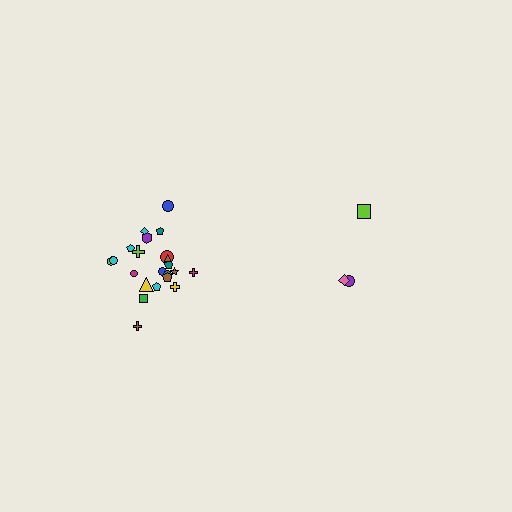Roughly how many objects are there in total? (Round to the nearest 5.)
Roughly 25 objects in total.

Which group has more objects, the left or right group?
The left group.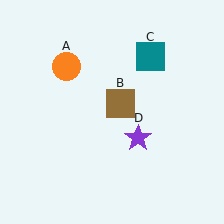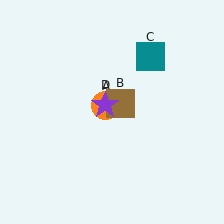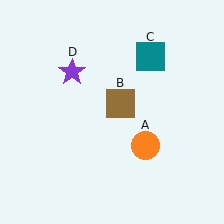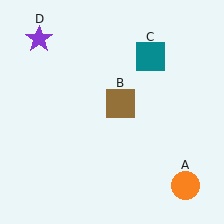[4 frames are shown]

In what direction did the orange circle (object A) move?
The orange circle (object A) moved down and to the right.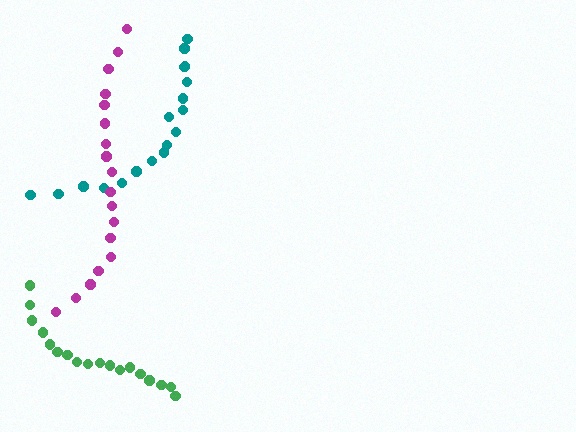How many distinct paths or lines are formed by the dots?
There are 3 distinct paths.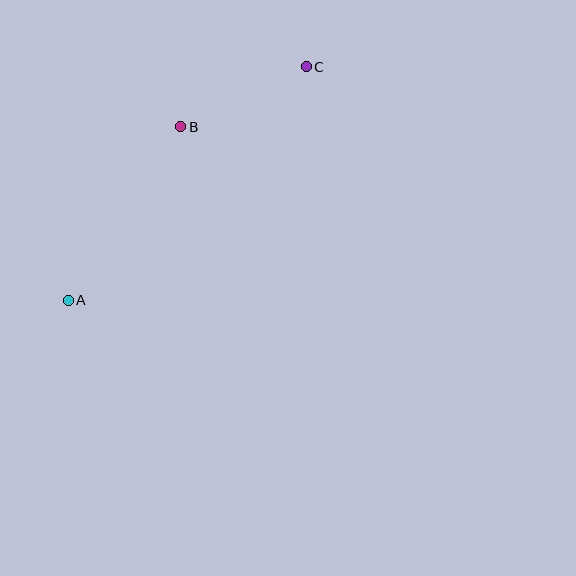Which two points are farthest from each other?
Points A and C are farthest from each other.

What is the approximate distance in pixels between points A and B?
The distance between A and B is approximately 207 pixels.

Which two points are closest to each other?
Points B and C are closest to each other.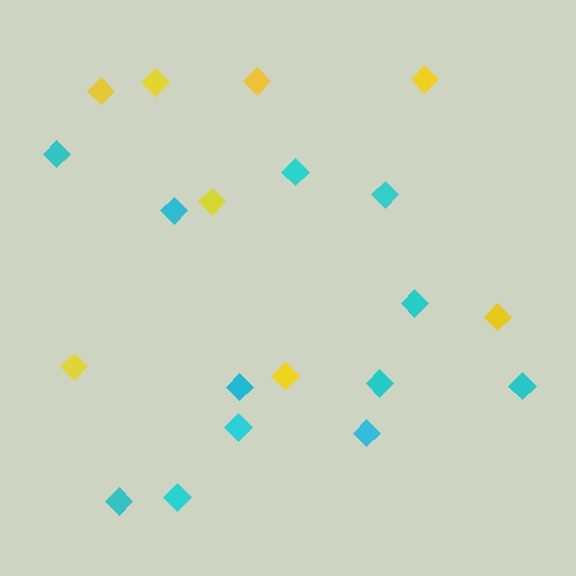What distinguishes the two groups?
There are 2 groups: one group of yellow diamonds (8) and one group of cyan diamonds (12).